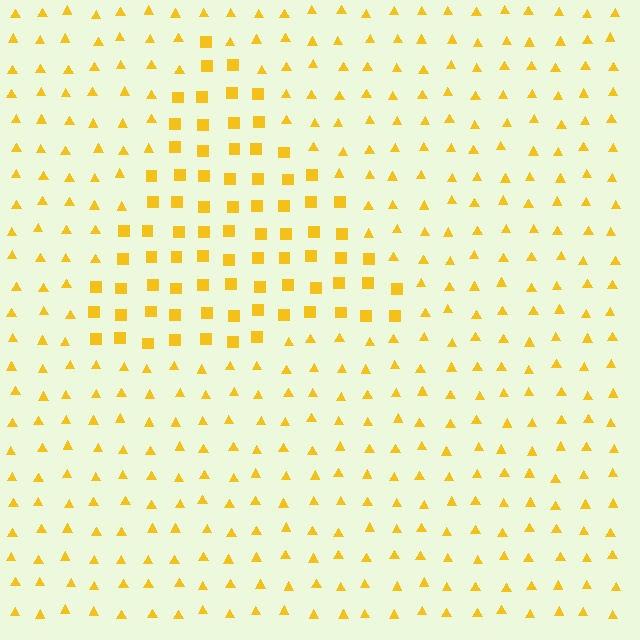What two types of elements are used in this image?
The image uses squares inside the triangle region and triangles outside it.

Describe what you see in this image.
The image is filled with small yellow elements arranged in a uniform grid. A triangle-shaped region contains squares, while the surrounding area contains triangles. The boundary is defined purely by the change in element shape.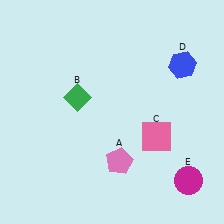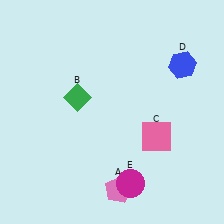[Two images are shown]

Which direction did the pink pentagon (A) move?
The pink pentagon (A) moved down.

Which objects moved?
The objects that moved are: the pink pentagon (A), the magenta circle (E).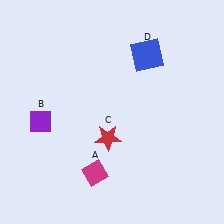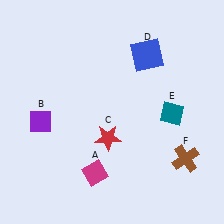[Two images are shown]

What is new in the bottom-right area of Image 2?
A brown cross (F) was added in the bottom-right area of Image 2.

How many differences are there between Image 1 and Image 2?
There are 2 differences between the two images.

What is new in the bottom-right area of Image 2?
A teal diamond (E) was added in the bottom-right area of Image 2.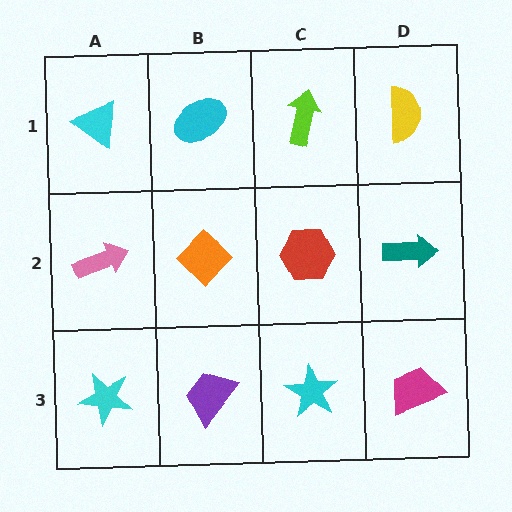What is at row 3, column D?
A magenta trapezoid.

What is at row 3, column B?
A purple trapezoid.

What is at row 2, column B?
An orange diamond.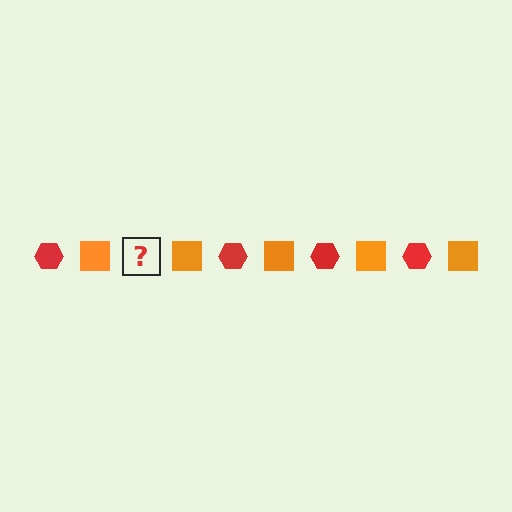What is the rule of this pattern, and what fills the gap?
The rule is that the pattern alternates between red hexagon and orange square. The gap should be filled with a red hexagon.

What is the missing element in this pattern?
The missing element is a red hexagon.